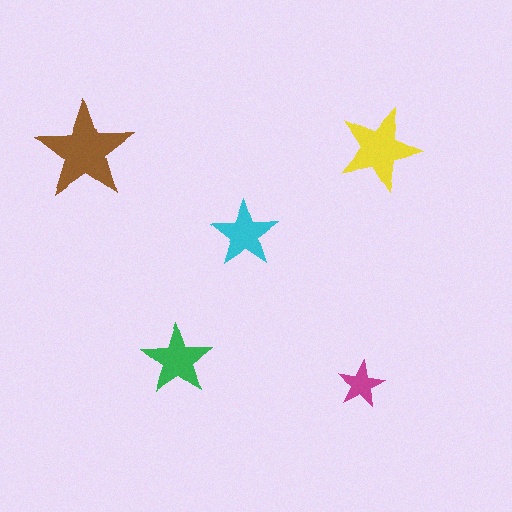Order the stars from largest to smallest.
the brown one, the yellow one, the green one, the cyan one, the magenta one.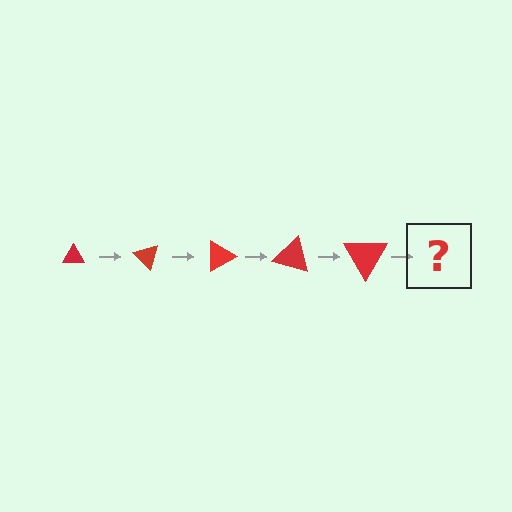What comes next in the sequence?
The next element should be a triangle, larger than the previous one and rotated 225 degrees from the start.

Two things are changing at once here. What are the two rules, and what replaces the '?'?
The two rules are that the triangle grows larger each step and it rotates 45 degrees each step. The '?' should be a triangle, larger than the previous one and rotated 225 degrees from the start.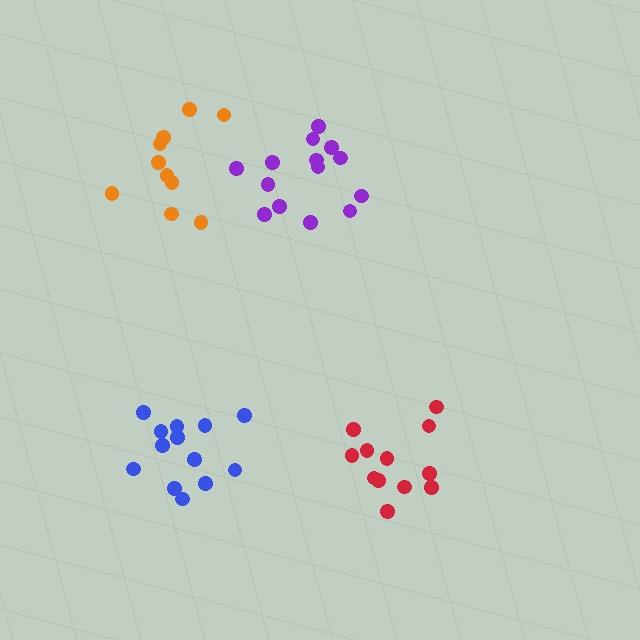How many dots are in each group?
Group 1: 10 dots, Group 2: 14 dots, Group 3: 13 dots, Group 4: 12 dots (49 total).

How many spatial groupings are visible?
There are 4 spatial groupings.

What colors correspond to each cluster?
The clusters are colored: orange, purple, blue, red.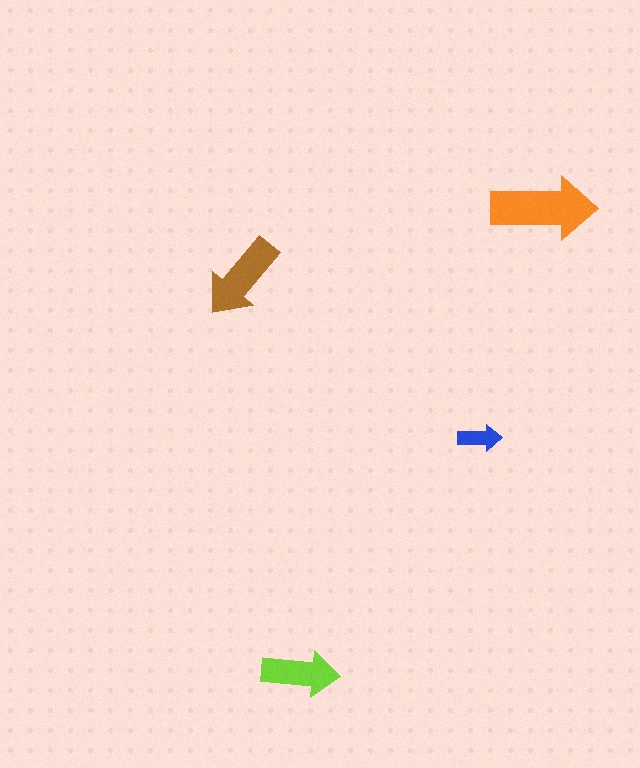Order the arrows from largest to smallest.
the orange one, the brown one, the lime one, the blue one.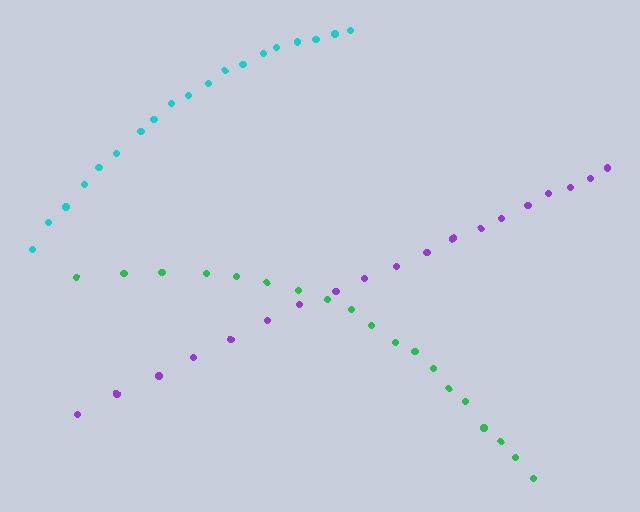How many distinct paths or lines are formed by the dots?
There are 3 distinct paths.